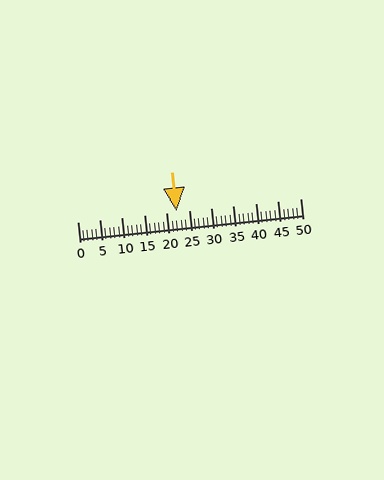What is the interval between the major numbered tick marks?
The major tick marks are spaced 5 units apart.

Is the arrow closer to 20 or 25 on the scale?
The arrow is closer to 20.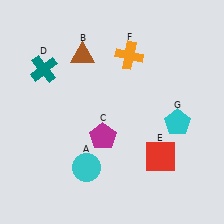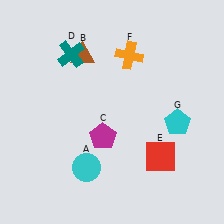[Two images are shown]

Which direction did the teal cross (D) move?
The teal cross (D) moved right.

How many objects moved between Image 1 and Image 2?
1 object moved between the two images.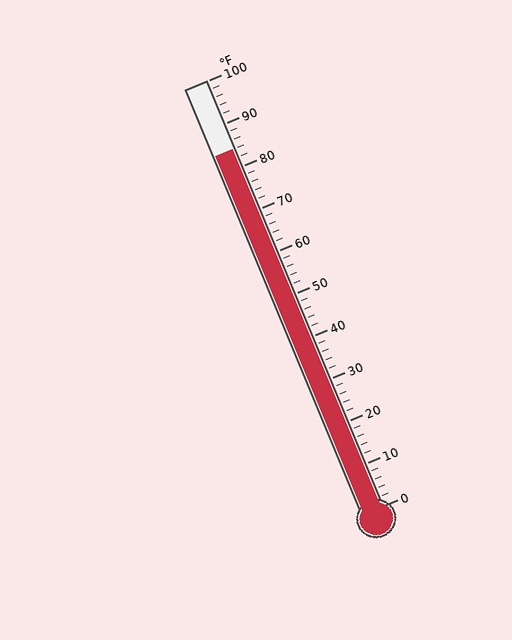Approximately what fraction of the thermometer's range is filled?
The thermometer is filled to approximately 85% of its range.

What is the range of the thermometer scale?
The thermometer scale ranges from 0°F to 100°F.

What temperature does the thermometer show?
The thermometer shows approximately 84°F.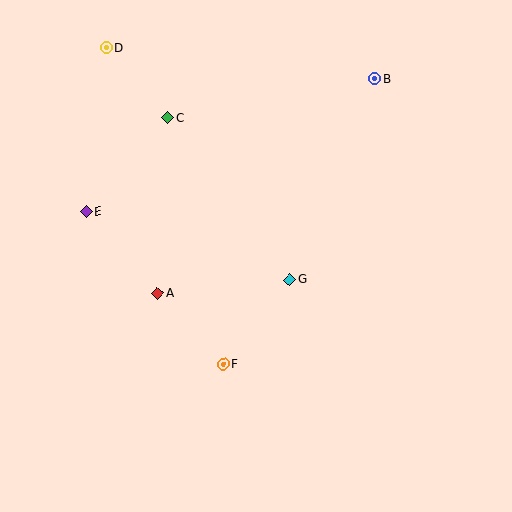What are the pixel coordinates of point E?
Point E is at (87, 212).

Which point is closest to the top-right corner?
Point B is closest to the top-right corner.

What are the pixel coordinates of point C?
Point C is at (168, 118).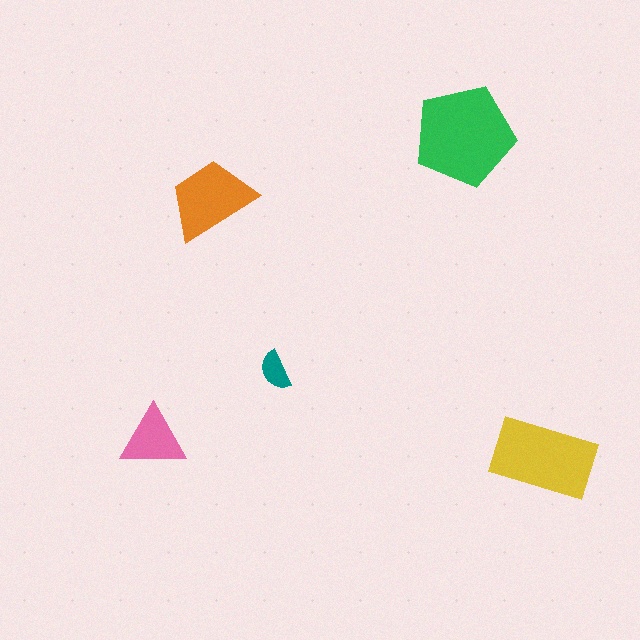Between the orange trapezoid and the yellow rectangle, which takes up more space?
The yellow rectangle.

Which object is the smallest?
The teal semicircle.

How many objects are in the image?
There are 5 objects in the image.